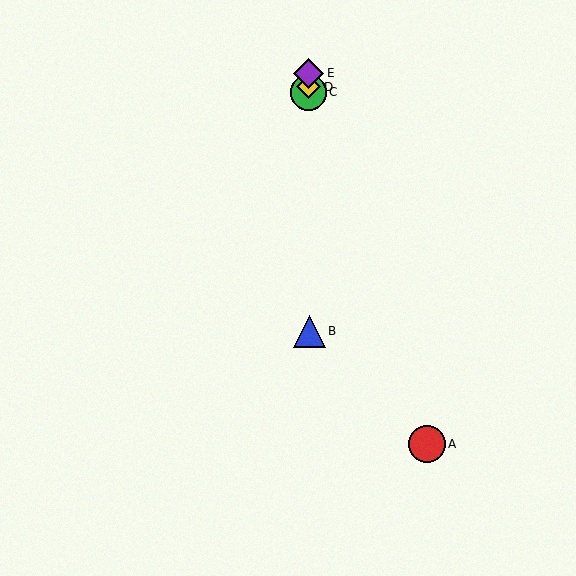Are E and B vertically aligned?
Yes, both are at x≈309.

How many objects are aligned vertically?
4 objects (B, C, D, E) are aligned vertically.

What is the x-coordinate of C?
Object C is at x≈309.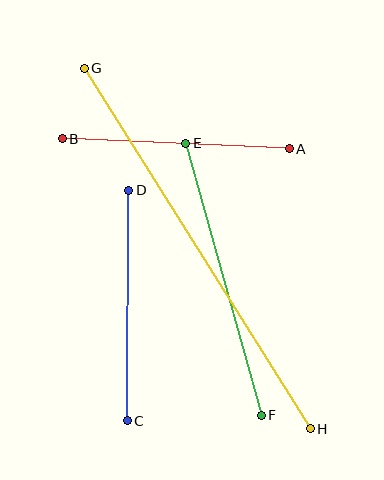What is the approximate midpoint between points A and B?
The midpoint is at approximately (176, 144) pixels.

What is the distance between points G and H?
The distance is approximately 425 pixels.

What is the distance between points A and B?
The distance is approximately 227 pixels.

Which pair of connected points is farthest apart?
Points G and H are farthest apart.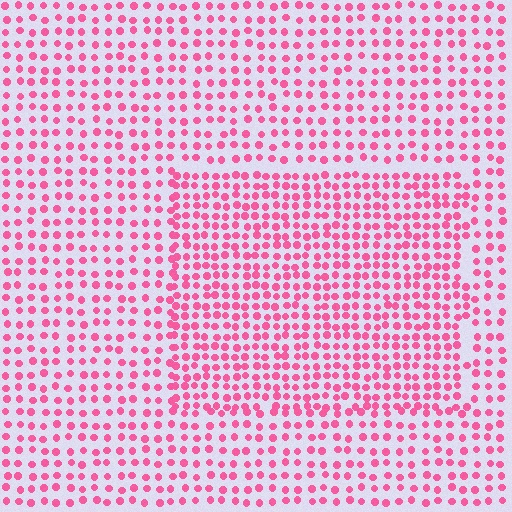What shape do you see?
I see a rectangle.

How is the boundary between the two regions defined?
The boundary is defined by a change in element density (approximately 1.6x ratio). All elements are the same color, size, and shape.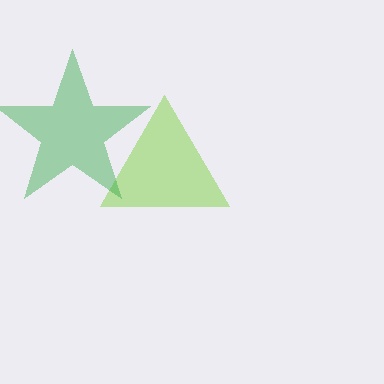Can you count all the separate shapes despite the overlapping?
Yes, there are 2 separate shapes.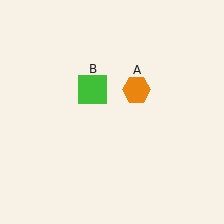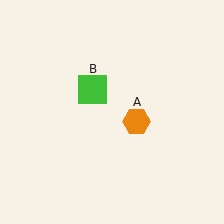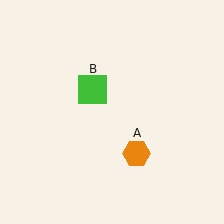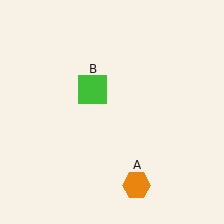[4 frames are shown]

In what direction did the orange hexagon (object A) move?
The orange hexagon (object A) moved down.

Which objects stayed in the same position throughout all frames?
Green square (object B) remained stationary.